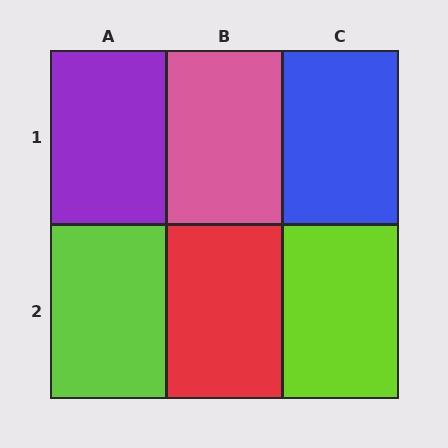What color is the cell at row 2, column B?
Red.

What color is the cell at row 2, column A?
Lime.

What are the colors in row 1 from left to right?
Purple, pink, blue.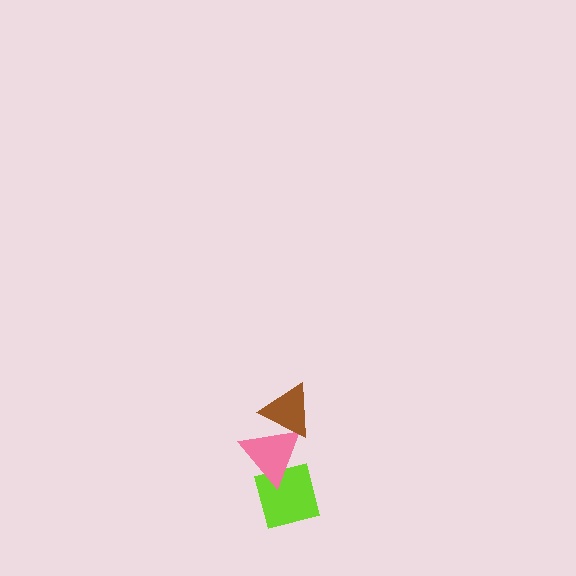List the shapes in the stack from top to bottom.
From top to bottom: the brown triangle, the pink triangle, the lime square.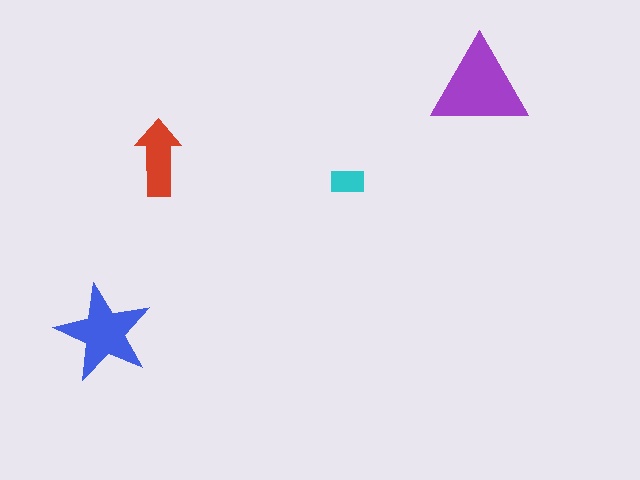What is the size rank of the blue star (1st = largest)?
2nd.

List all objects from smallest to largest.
The cyan rectangle, the red arrow, the blue star, the purple triangle.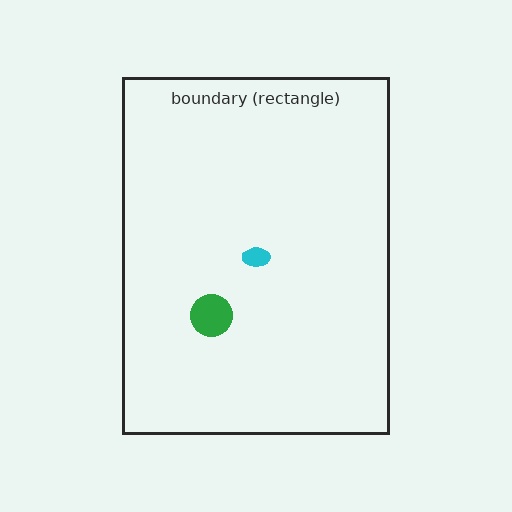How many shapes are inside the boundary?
2 inside, 0 outside.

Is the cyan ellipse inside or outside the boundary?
Inside.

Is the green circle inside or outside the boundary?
Inside.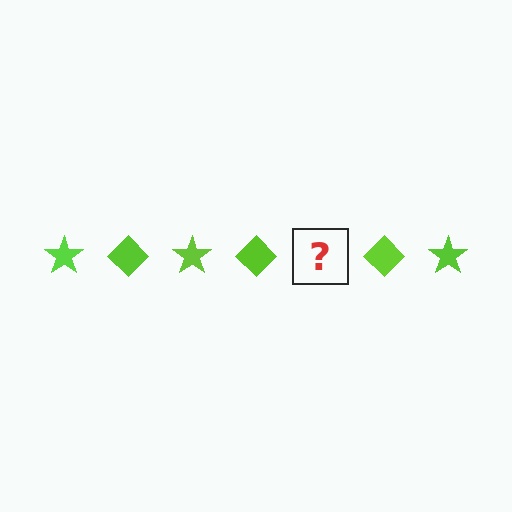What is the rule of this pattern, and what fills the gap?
The rule is that the pattern cycles through star, diamond shapes in lime. The gap should be filled with a lime star.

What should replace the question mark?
The question mark should be replaced with a lime star.